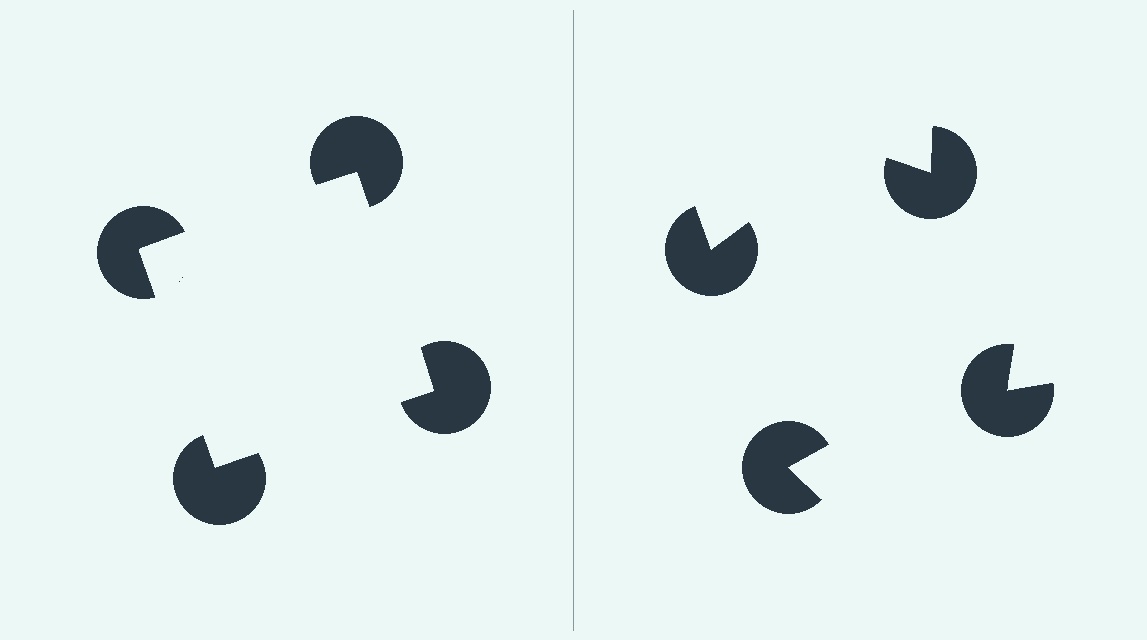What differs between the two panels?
The pac-man discs are positioned identically on both sides; only the wedge orientations differ. On the left they align to a square; on the right they are misaligned.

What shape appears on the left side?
An illusory square.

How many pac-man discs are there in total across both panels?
8 — 4 on each side.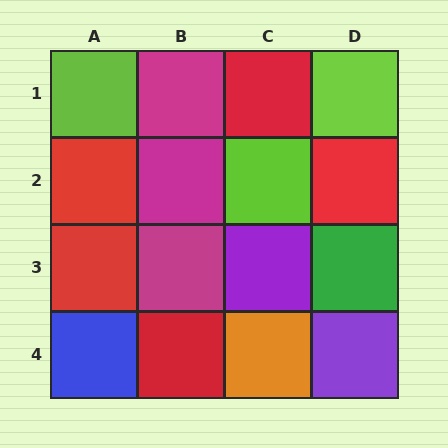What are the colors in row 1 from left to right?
Lime, magenta, red, lime.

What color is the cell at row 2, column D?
Red.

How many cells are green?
1 cell is green.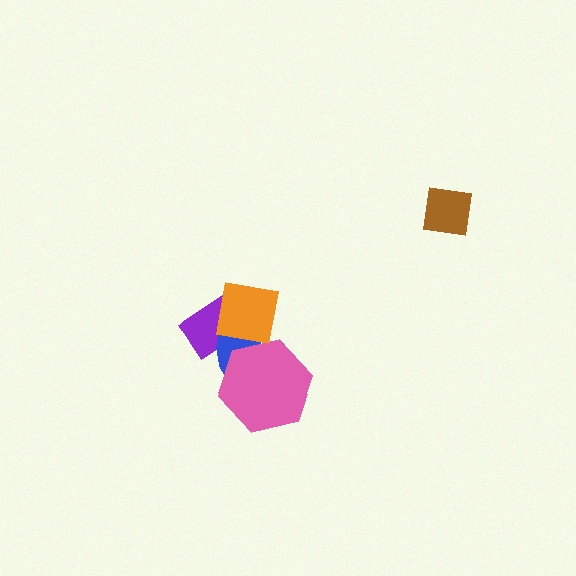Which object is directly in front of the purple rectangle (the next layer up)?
The blue ellipse is directly in front of the purple rectangle.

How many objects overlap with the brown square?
0 objects overlap with the brown square.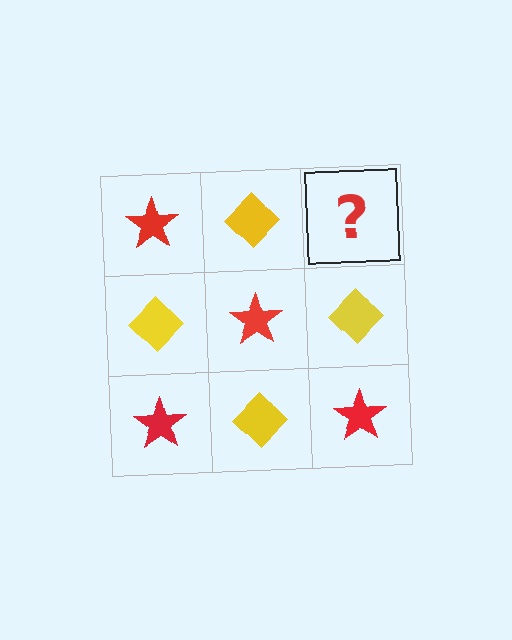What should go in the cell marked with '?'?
The missing cell should contain a red star.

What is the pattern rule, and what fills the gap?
The rule is that it alternates red star and yellow diamond in a checkerboard pattern. The gap should be filled with a red star.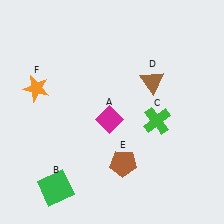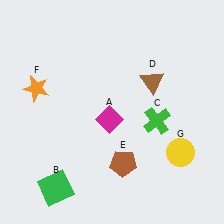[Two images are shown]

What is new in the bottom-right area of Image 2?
A yellow circle (G) was added in the bottom-right area of Image 2.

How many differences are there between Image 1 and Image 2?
There is 1 difference between the two images.